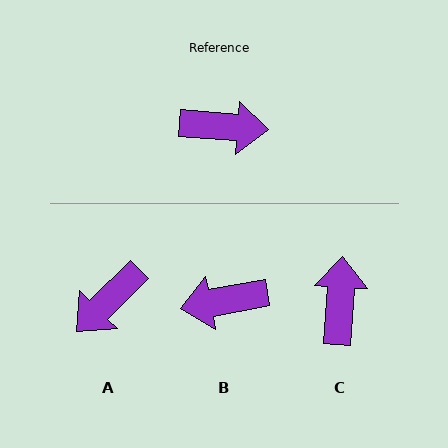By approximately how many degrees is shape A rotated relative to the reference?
Approximately 131 degrees clockwise.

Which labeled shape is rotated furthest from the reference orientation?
B, about 165 degrees away.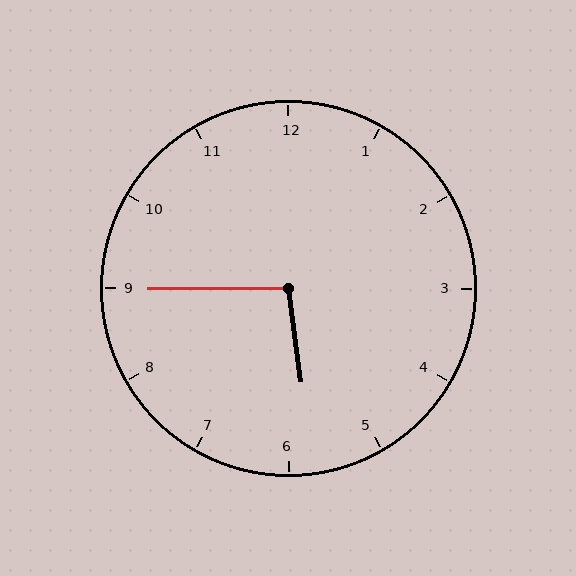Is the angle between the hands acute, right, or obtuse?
It is obtuse.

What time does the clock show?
5:45.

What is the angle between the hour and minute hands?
Approximately 98 degrees.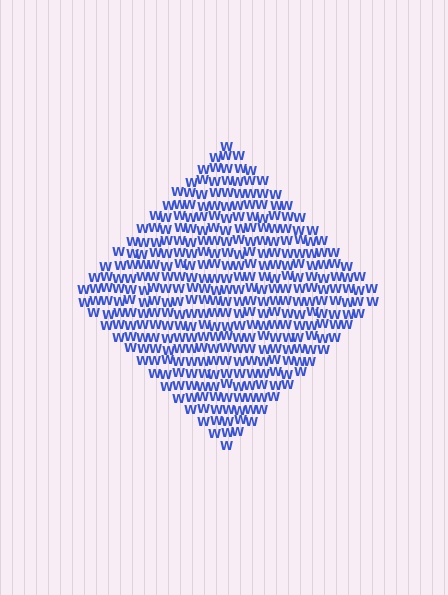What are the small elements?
The small elements are letter W's.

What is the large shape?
The large shape is a diamond.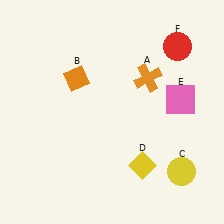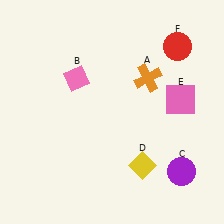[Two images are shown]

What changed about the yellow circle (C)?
In Image 1, C is yellow. In Image 2, it changed to purple.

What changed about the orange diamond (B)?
In Image 1, B is orange. In Image 2, it changed to pink.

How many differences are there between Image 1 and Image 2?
There are 2 differences between the two images.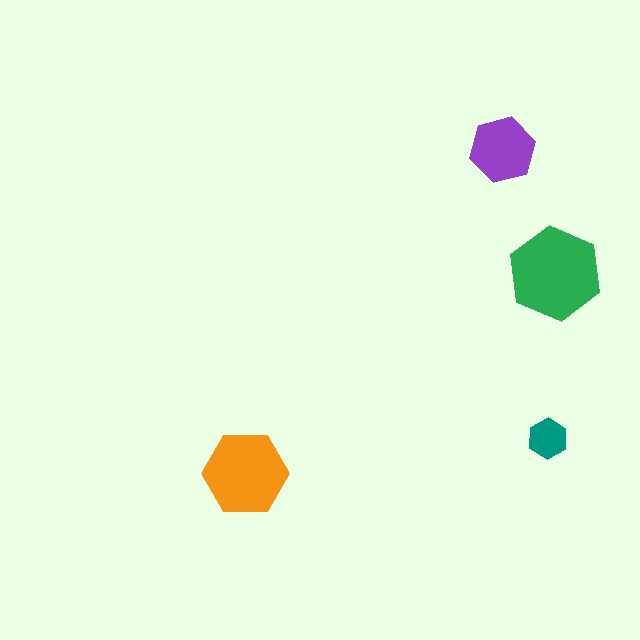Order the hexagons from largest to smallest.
the green one, the orange one, the purple one, the teal one.